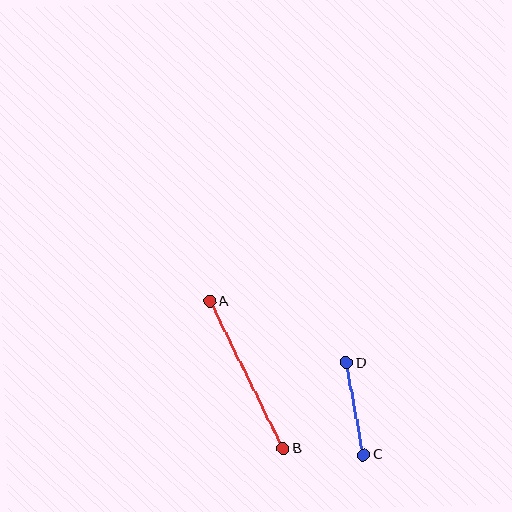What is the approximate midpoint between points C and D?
The midpoint is at approximately (355, 409) pixels.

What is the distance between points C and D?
The distance is approximately 94 pixels.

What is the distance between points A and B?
The distance is approximately 165 pixels.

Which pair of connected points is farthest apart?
Points A and B are farthest apart.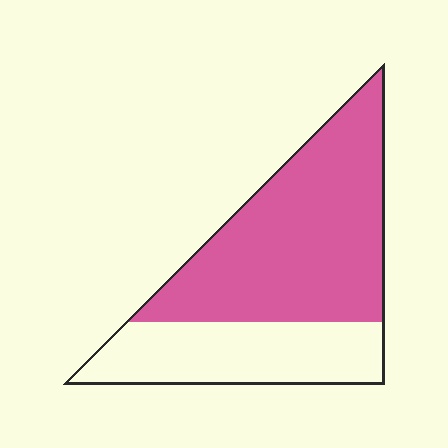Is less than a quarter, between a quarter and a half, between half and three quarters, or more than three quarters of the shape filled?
Between half and three quarters.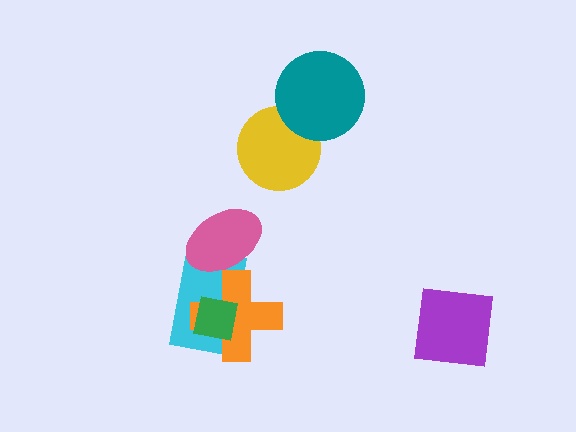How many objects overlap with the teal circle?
1 object overlaps with the teal circle.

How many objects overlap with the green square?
2 objects overlap with the green square.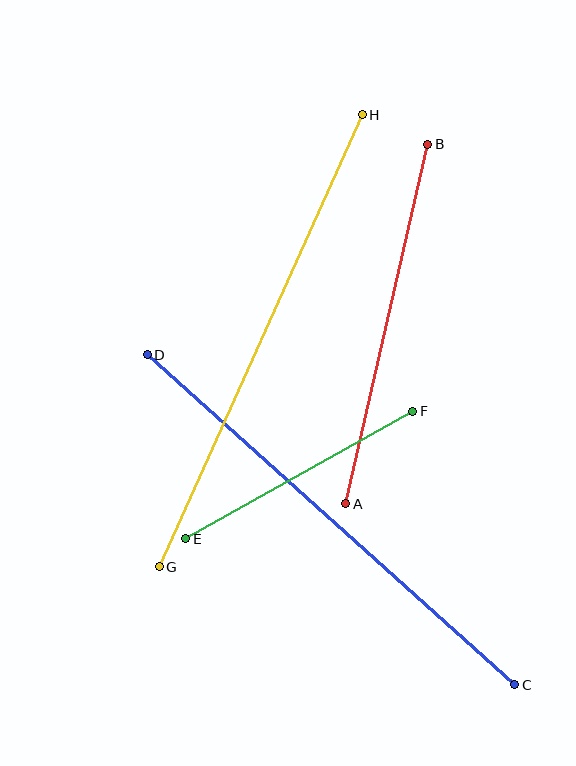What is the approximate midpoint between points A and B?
The midpoint is at approximately (387, 324) pixels.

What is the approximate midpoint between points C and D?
The midpoint is at approximately (331, 520) pixels.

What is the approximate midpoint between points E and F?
The midpoint is at approximately (299, 475) pixels.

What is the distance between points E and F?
The distance is approximately 260 pixels.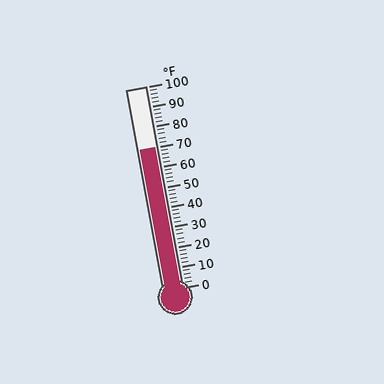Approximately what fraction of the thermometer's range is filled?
The thermometer is filled to approximately 70% of its range.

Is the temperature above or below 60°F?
The temperature is above 60°F.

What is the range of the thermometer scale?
The thermometer scale ranges from 0°F to 100°F.